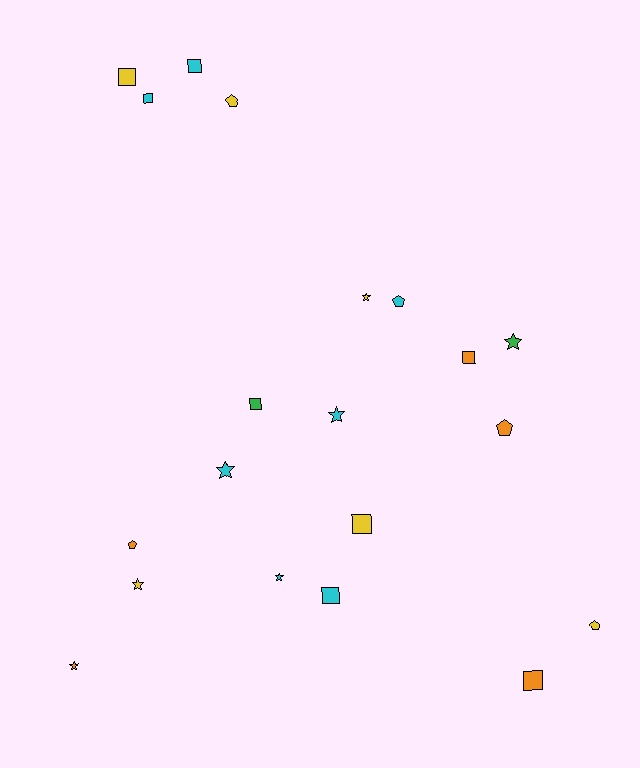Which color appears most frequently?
Cyan, with 7 objects.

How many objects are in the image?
There are 20 objects.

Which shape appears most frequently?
Square, with 8 objects.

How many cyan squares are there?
There are 3 cyan squares.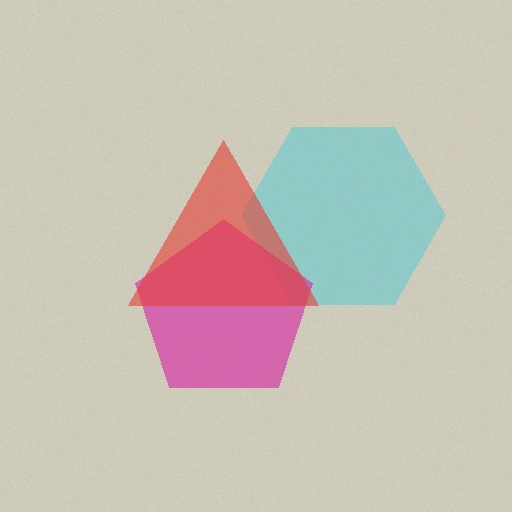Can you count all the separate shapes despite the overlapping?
Yes, there are 3 separate shapes.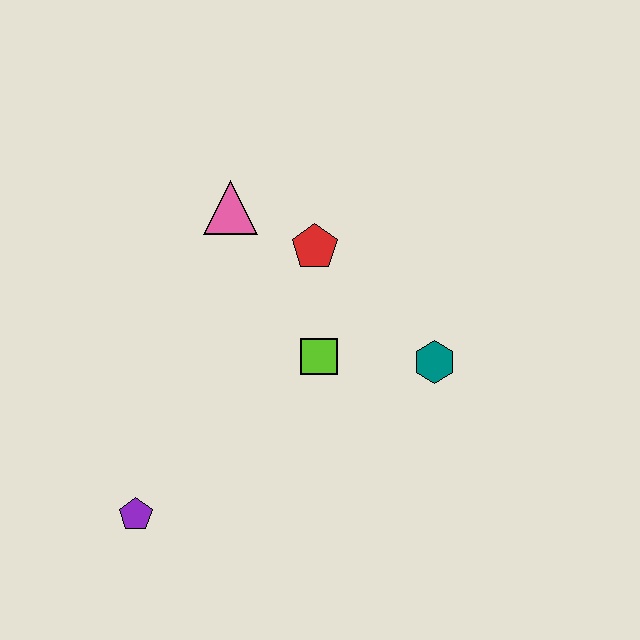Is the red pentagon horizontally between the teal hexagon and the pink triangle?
Yes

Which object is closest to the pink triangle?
The red pentagon is closest to the pink triangle.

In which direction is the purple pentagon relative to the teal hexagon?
The purple pentagon is to the left of the teal hexagon.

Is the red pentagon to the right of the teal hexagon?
No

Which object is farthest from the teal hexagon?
The purple pentagon is farthest from the teal hexagon.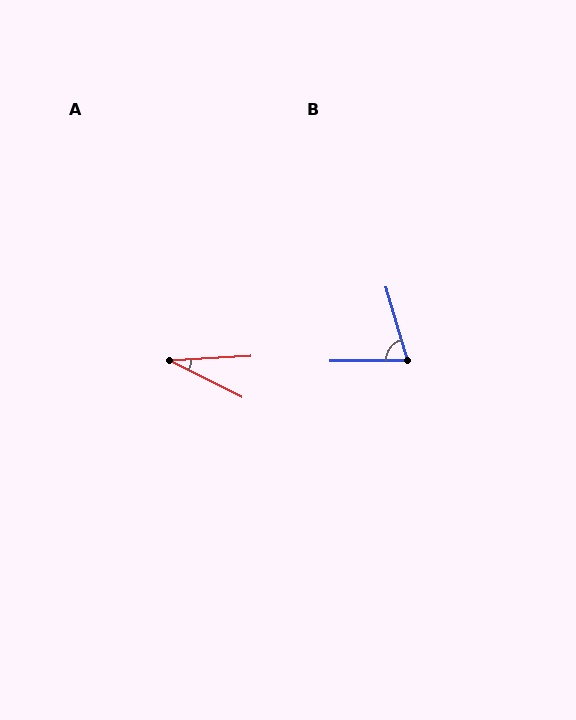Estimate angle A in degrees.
Approximately 30 degrees.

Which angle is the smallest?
A, at approximately 30 degrees.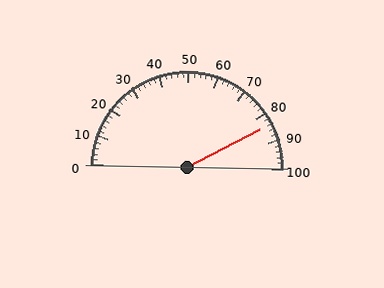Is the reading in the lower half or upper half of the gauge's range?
The reading is in the upper half of the range (0 to 100).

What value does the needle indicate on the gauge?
The needle indicates approximately 84.